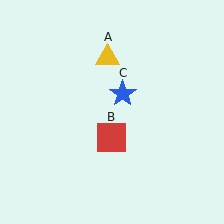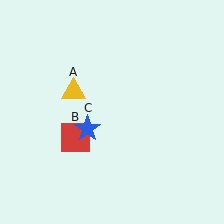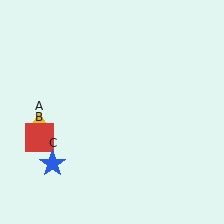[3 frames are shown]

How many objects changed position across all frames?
3 objects changed position: yellow triangle (object A), red square (object B), blue star (object C).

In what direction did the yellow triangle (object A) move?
The yellow triangle (object A) moved down and to the left.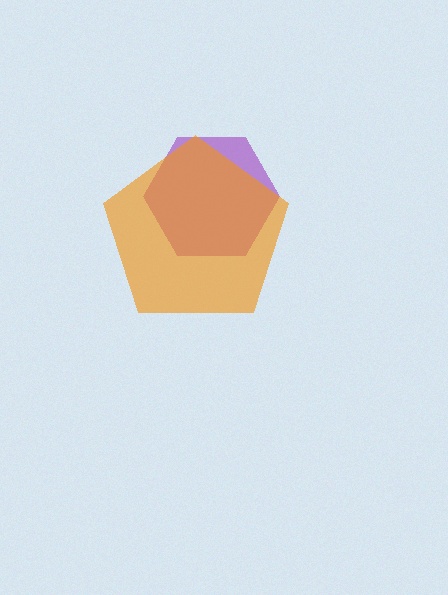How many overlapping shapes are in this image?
There are 2 overlapping shapes in the image.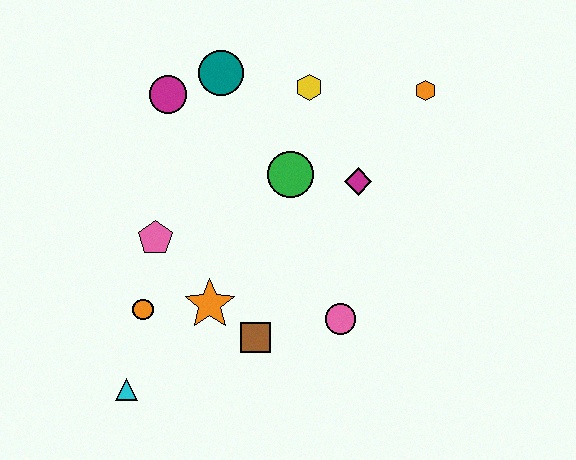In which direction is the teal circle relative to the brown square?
The teal circle is above the brown square.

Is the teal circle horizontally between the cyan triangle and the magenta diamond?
Yes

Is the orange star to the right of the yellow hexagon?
No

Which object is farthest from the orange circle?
The orange hexagon is farthest from the orange circle.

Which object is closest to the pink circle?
The brown square is closest to the pink circle.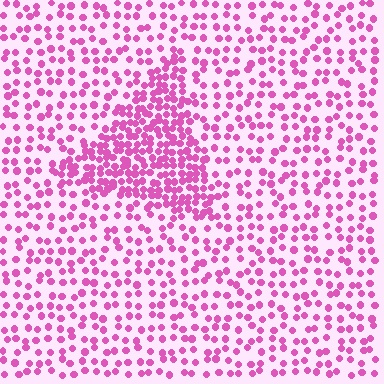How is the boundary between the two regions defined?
The boundary is defined by a change in element density (approximately 2.3x ratio). All elements are the same color, size, and shape.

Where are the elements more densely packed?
The elements are more densely packed inside the triangle boundary.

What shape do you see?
I see a triangle.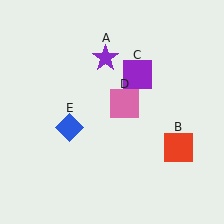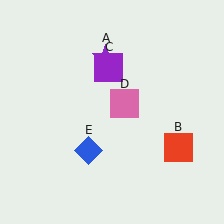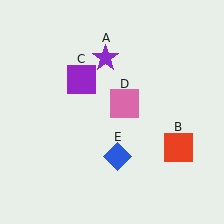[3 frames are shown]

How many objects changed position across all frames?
2 objects changed position: purple square (object C), blue diamond (object E).